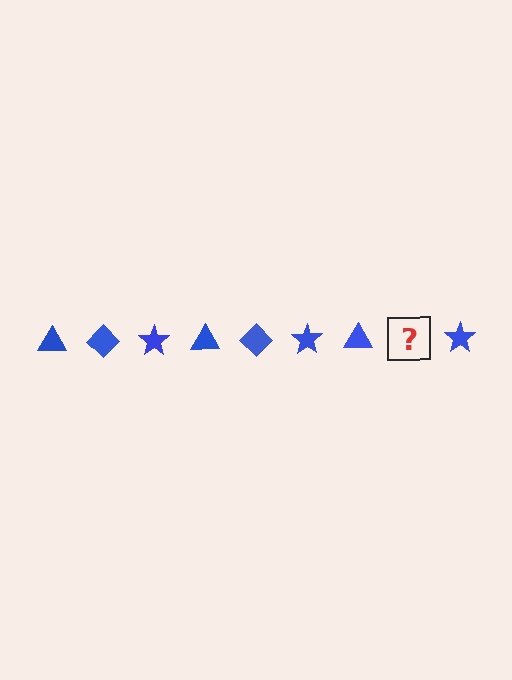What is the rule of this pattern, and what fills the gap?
The rule is that the pattern cycles through triangle, diamond, star shapes in blue. The gap should be filled with a blue diamond.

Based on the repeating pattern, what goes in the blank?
The blank should be a blue diamond.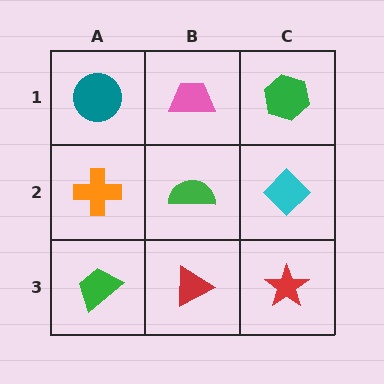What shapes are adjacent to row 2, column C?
A green hexagon (row 1, column C), a red star (row 3, column C), a green semicircle (row 2, column B).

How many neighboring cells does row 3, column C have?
2.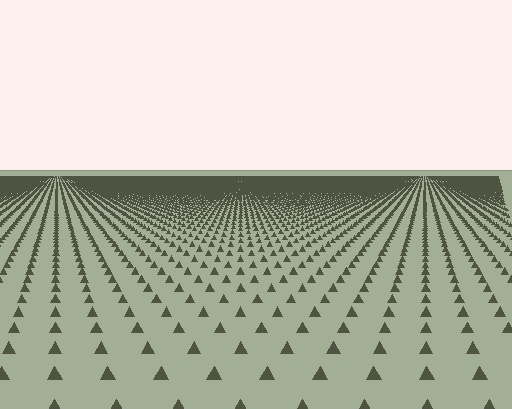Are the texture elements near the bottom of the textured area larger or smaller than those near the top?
Larger. Near the bottom, elements are closer to the viewer and appear at a bigger on-screen size.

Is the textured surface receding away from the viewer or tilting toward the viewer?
The surface is receding away from the viewer. Texture elements get smaller and denser toward the top.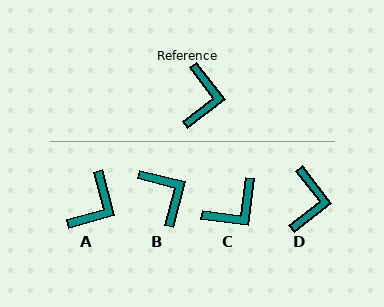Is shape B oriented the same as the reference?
No, it is off by about 38 degrees.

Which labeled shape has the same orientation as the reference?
D.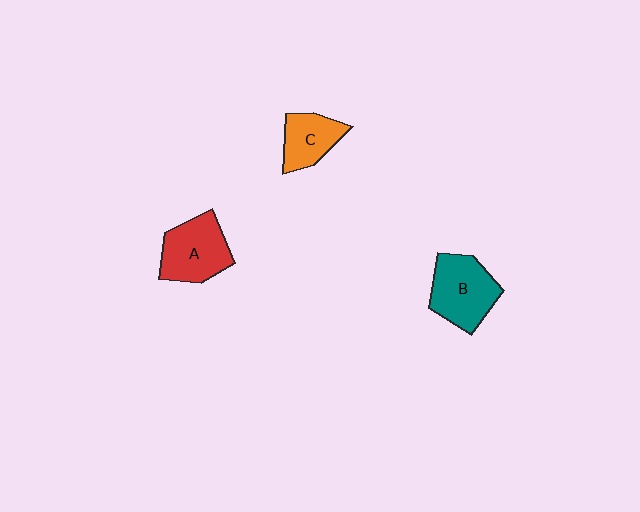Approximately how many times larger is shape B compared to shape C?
Approximately 1.5 times.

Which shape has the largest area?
Shape B (teal).